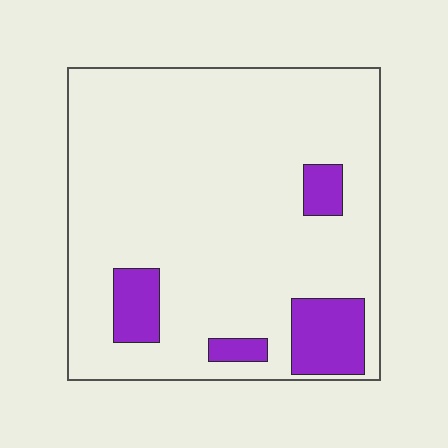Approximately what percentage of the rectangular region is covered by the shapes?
Approximately 15%.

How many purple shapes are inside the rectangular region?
4.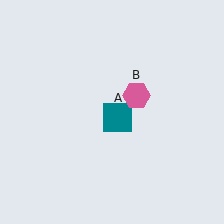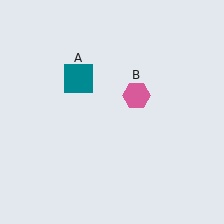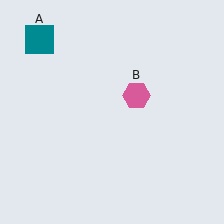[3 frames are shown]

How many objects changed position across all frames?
1 object changed position: teal square (object A).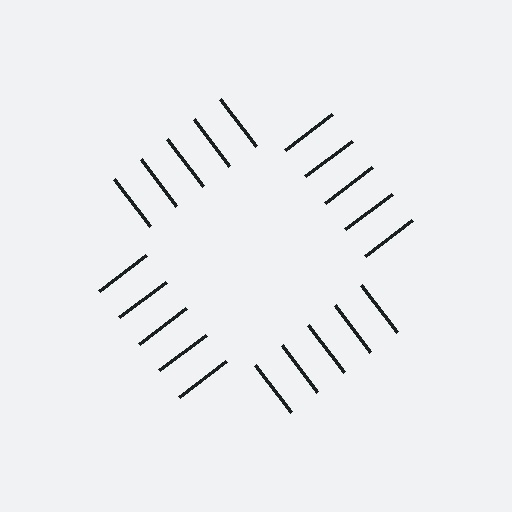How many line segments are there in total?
20 — 5 along each of the 4 edges.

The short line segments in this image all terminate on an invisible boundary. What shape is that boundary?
An illusory square — the line segments terminate on its edges but no continuous stroke is drawn.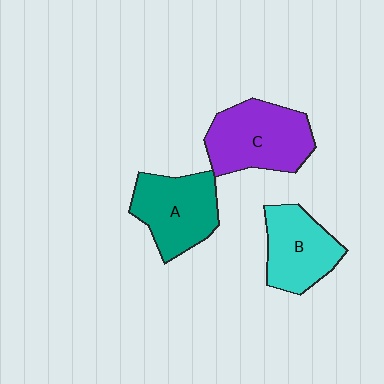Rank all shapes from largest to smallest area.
From largest to smallest: C (purple), A (teal), B (cyan).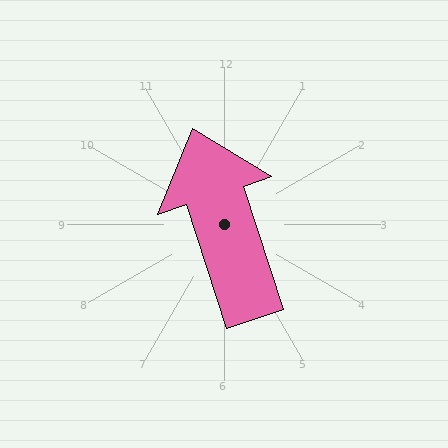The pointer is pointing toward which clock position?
Roughly 11 o'clock.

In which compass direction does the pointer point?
North.